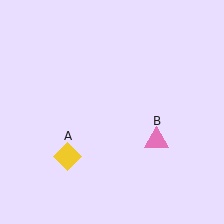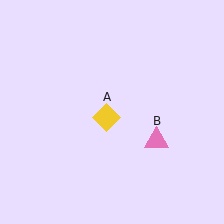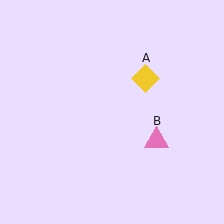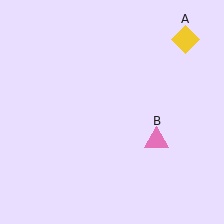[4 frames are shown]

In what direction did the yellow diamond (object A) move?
The yellow diamond (object A) moved up and to the right.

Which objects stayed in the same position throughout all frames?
Pink triangle (object B) remained stationary.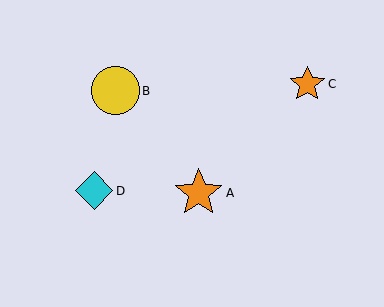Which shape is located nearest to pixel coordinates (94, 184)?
The cyan diamond (labeled D) at (94, 191) is nearest to that location.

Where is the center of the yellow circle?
The center of the yellow circle is at (115, 91).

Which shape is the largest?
The orange star (labeled A) is the largest.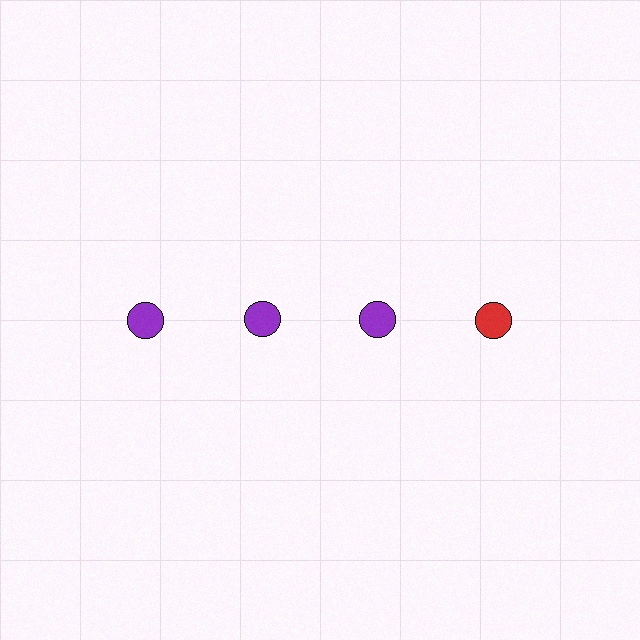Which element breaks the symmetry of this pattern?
The red circle in the top row, second from right column breaks the symmetry. All other shapes are purple circles.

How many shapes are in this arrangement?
There are 4 shapes arranged in a grid pattern.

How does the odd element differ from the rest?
It has a different color: red instead of purple.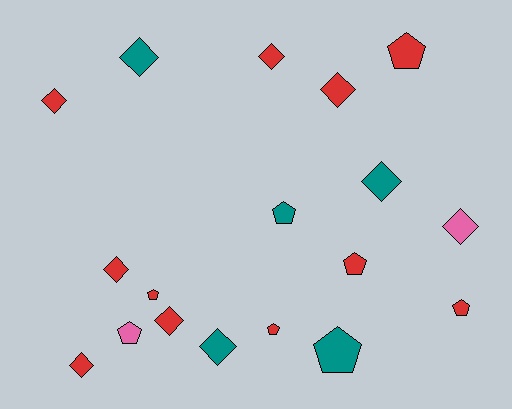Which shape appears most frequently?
Diamond, with 10 objects.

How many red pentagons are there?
There are 5 red pentagons.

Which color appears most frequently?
Red, with 11 objects.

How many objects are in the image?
There are 18 objects.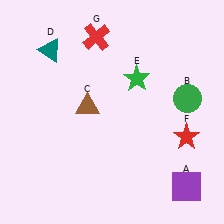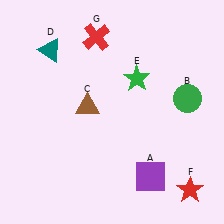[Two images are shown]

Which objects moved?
The objects that moved are: the purple square (A), the red star (F).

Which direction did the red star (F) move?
The red star (F) moved down.